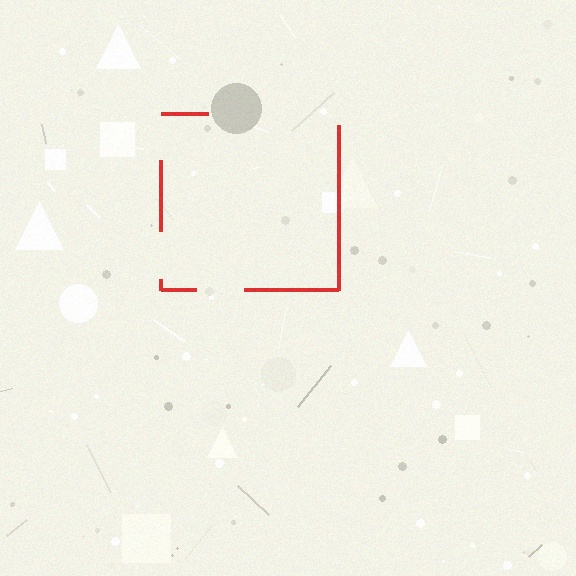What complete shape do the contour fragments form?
The contour fragments form a square.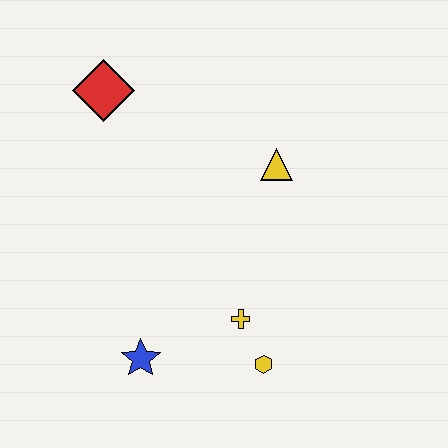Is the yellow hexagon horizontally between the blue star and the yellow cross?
No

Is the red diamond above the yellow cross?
Yes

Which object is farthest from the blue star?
The red diamond is farthest from the blue star.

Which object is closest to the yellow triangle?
The yellow cross is closest to the yellow triangle.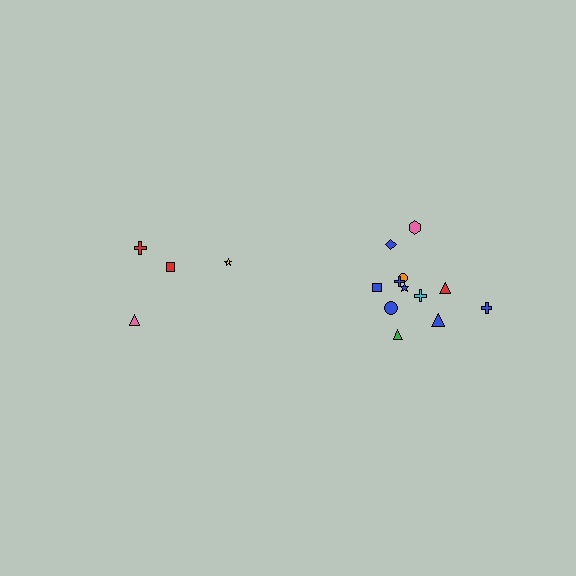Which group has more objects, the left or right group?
The right group.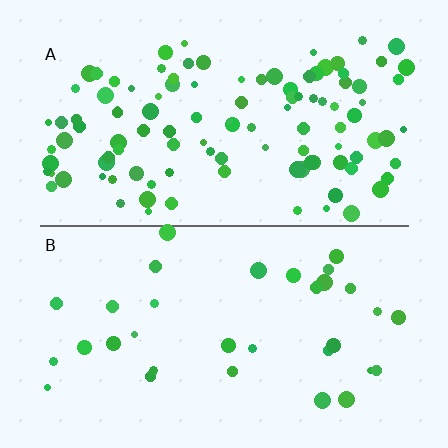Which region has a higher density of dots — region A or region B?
A (the top).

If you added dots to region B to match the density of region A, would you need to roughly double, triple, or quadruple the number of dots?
Approximately triple.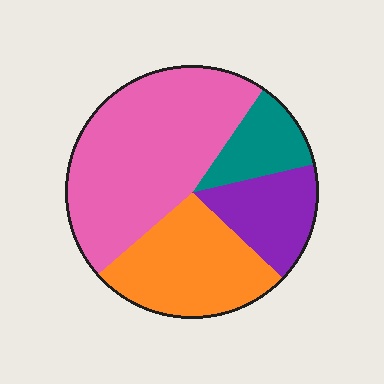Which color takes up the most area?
Pink, at roughly 45%.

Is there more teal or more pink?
Pink.